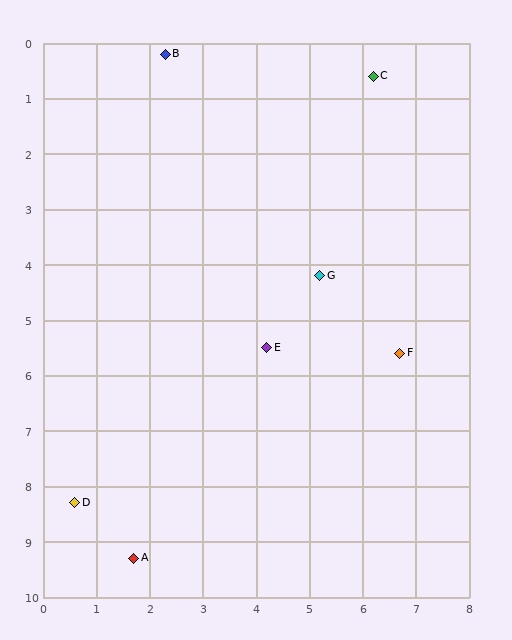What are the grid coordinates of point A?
Point A is at approximately (1.7, 9.3).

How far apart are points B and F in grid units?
Points B and F are about 7.0 grid units apart.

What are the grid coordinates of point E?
Point E is at approximately (4.2, 5.5).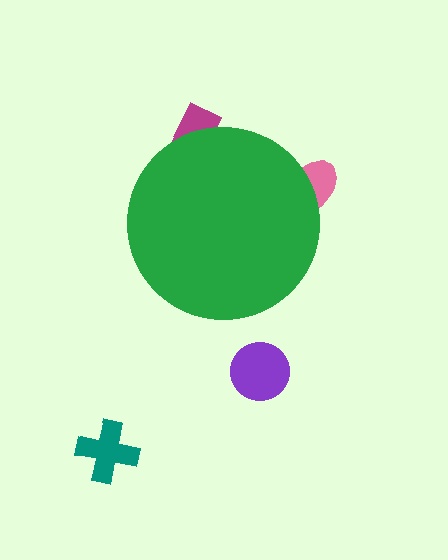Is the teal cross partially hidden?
No, the teal cross is fully visible.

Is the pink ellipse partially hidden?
Yes, the pink ellipse is partially hidden behind the green circle.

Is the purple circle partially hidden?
No, the purple circle is fully visible.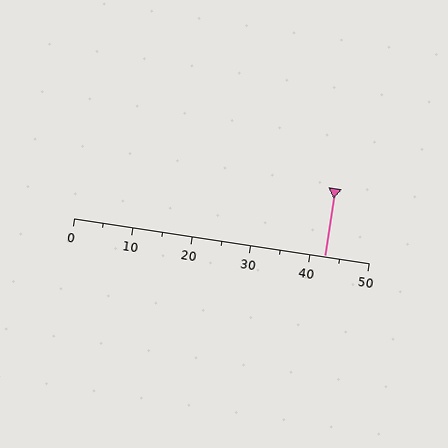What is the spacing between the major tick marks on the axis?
The major ticks are spaced 10 apart.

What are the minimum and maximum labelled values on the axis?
The axis runs from 0 to 50.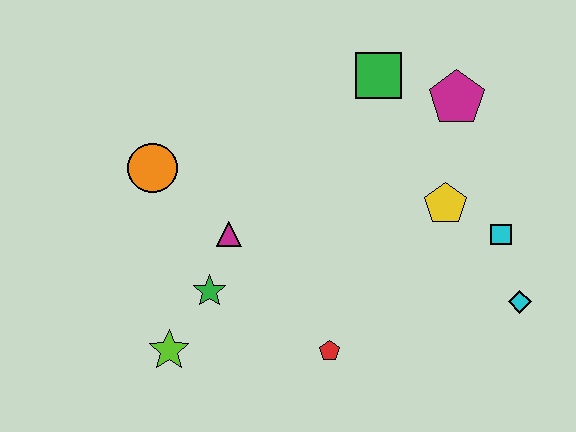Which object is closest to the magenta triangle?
The green star is closest to the magenta triangle.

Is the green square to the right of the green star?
Yes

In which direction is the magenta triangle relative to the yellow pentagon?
The magenta triangle is to the left of the yellow pentagon.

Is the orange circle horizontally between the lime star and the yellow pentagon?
No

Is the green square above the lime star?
Yes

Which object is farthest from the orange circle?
The cyan diamond is farthest from the orange circle.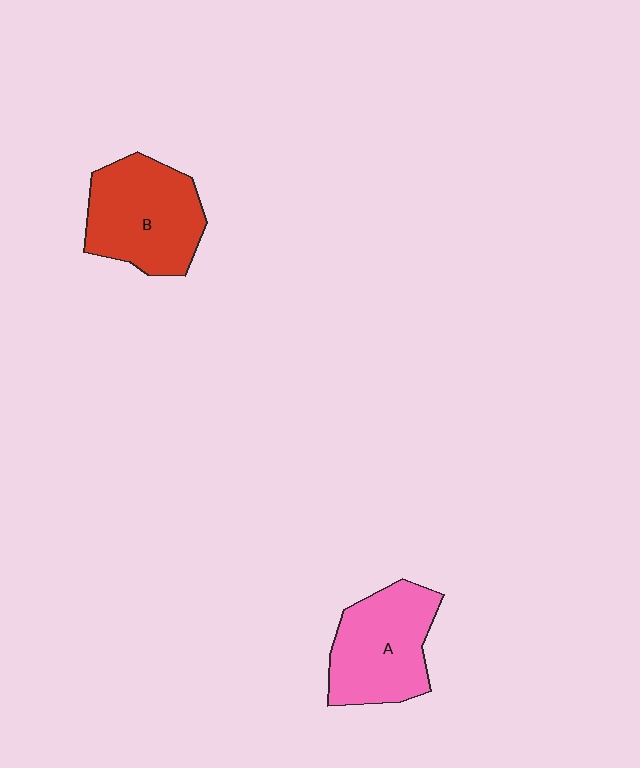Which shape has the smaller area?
Shape A (pink).